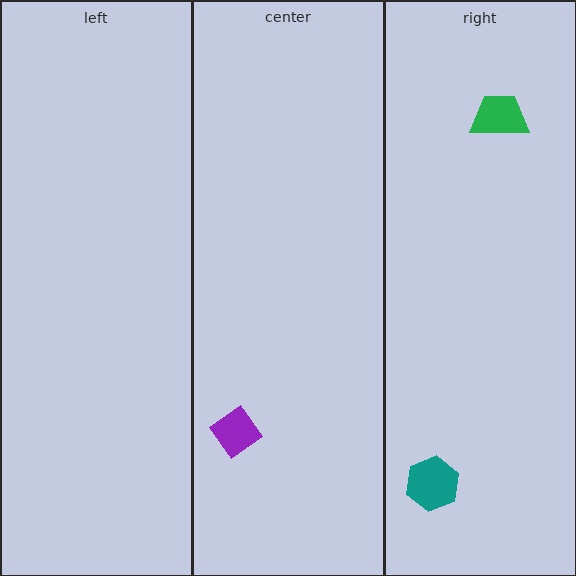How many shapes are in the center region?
1.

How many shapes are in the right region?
2.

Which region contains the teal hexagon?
The right region.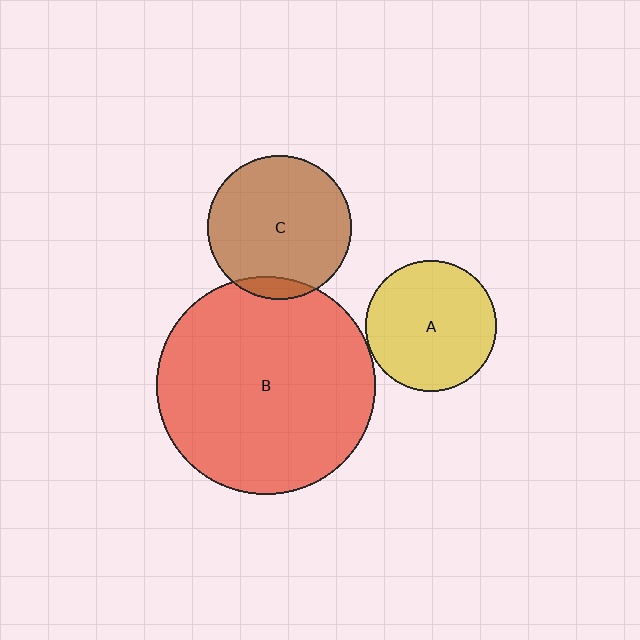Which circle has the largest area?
Circle B (red).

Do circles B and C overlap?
Yes.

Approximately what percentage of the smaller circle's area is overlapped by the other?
Approximately 10%.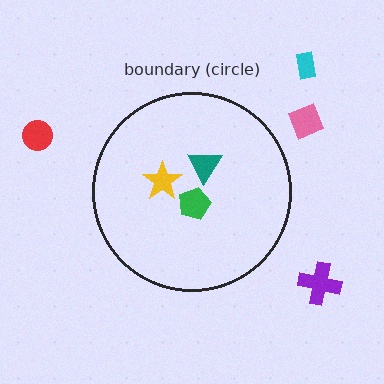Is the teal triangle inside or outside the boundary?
Inside.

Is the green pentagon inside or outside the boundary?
Inside.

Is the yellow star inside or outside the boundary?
Inside.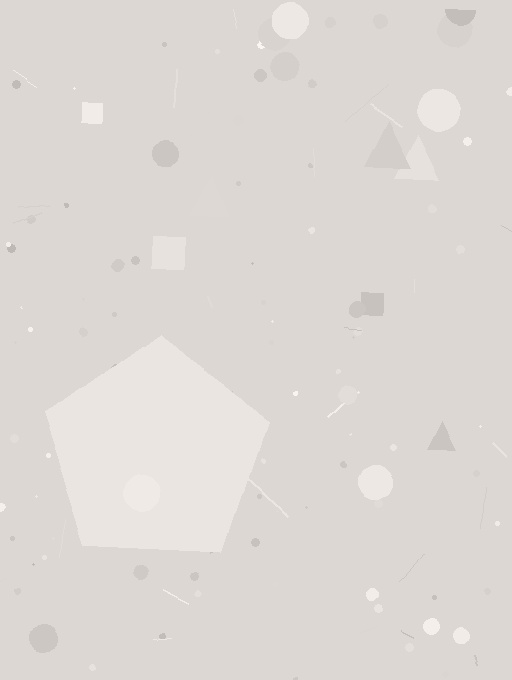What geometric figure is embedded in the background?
A pentagon is embedded in the background.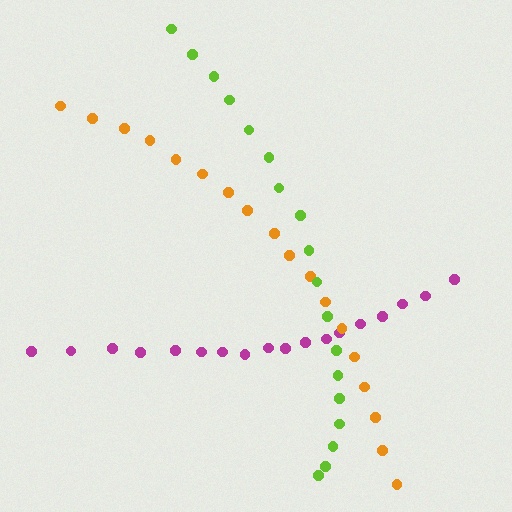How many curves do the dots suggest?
There are 3 distinct paths.